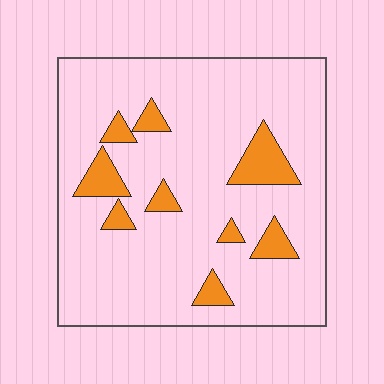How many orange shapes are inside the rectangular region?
9.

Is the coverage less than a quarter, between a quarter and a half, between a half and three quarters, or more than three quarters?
Less than a quarter.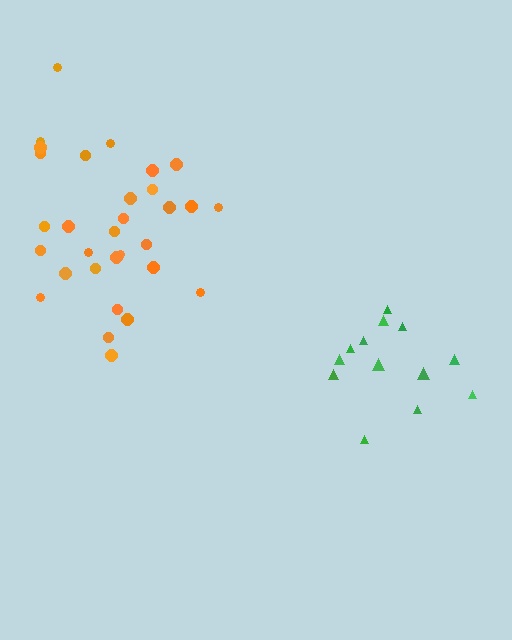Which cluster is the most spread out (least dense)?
Green.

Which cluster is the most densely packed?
Orange.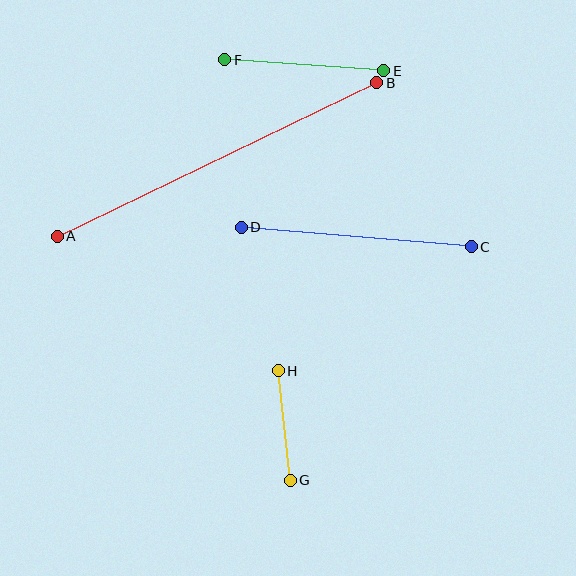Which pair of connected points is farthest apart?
Points A and B are farthest apart.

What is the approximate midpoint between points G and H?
The midpoint is at approximately (284, 426) pixels.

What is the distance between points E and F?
The distance is approximately 160 pixels.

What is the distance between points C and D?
The distance is approximately 231 pixels.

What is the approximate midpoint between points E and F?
The midpoint is at approximately (304, 65) pixels.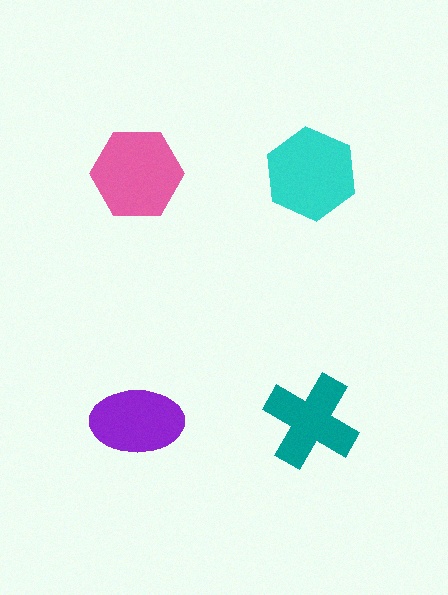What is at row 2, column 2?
A teal cross.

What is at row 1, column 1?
A pink hexagon.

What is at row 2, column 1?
A purple ellipse.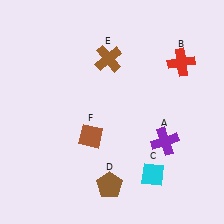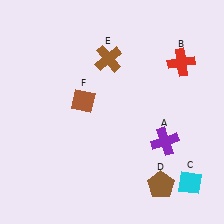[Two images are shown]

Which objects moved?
The objects that moved are: the cyan diamond (C), the brown pentagon (D), the brown diamond (F).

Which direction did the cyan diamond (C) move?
The cyan diamond (C) moved right.